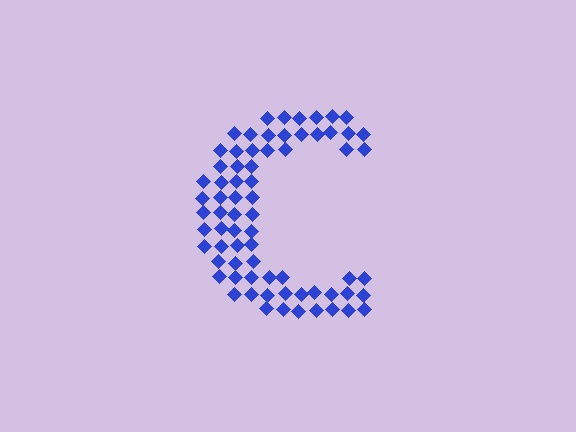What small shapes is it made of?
It is made of small diamonds.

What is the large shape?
The large shape is the letter C.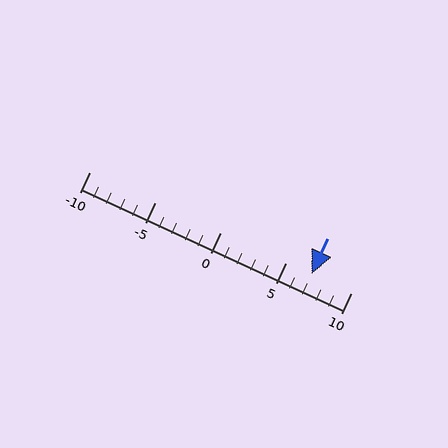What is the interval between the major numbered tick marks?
The major tick marks are spaced 5 units apart.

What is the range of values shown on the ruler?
The ruler shows values from -10 to 10.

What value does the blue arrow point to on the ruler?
The blue arrow points to approximately 7.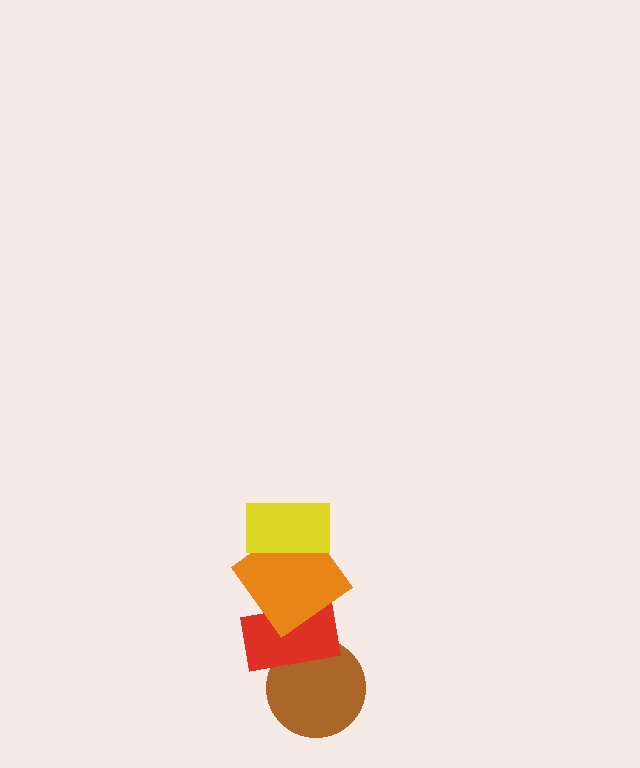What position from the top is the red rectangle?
The red rectangle is 3rd from the top.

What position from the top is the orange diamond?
The orange diamond is 2nd from the top.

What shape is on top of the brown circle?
The red rectangle is on top of the brown circle.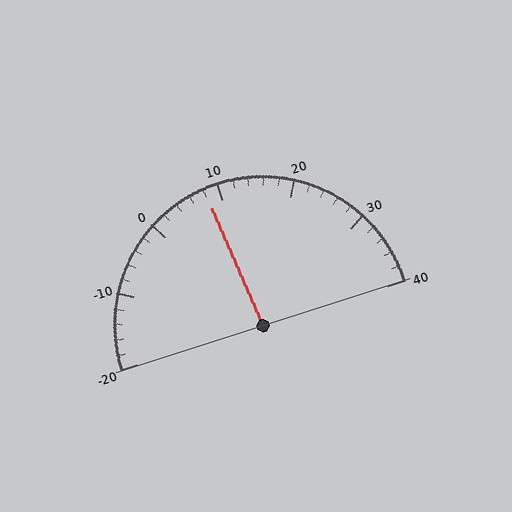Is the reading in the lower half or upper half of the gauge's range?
The reading is in the lower half of the range (-20 to 40).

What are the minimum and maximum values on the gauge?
The gauge ranges from -20 to 40.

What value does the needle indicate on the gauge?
The needle indicates approximately 8.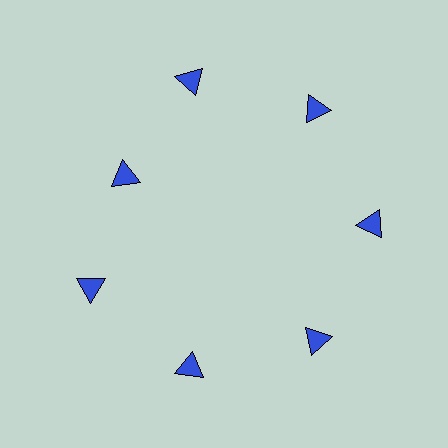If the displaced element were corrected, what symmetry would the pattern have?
It would have 7-fold rotational symmetry — the pattern would map onto itself every 51 degrees.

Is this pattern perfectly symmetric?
No. The 7 blue triangles are arranged in a ring, but one element near the 10 o'clock position is pulled inward toward the center, breaking the 7-fold rotational symmetry.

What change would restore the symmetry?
The symmetry would be restored by moving it outward, back onto the ring so that all 7 triangles sit at equal angles and equal distance from the center.